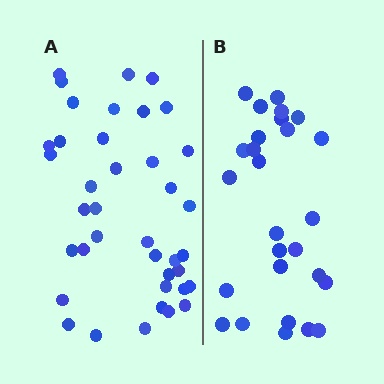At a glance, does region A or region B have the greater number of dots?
Region A (the left region) has more dots.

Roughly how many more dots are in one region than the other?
Region A has roughly 12 or so more dots than region B.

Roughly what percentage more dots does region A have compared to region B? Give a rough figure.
About 45% more.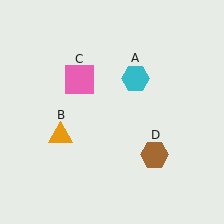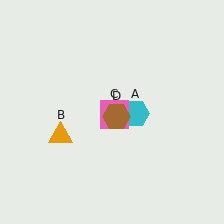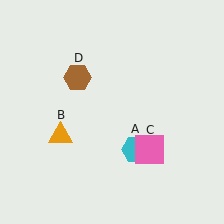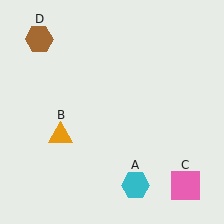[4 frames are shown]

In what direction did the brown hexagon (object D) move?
The brown hexagon (object D) moved up and to the left.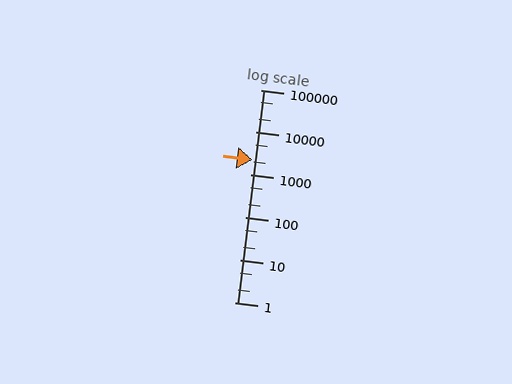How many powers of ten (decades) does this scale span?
The scale spans 5 decades, from 1 to 100000.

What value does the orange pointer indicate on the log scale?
The pointer indicates approximately 2300.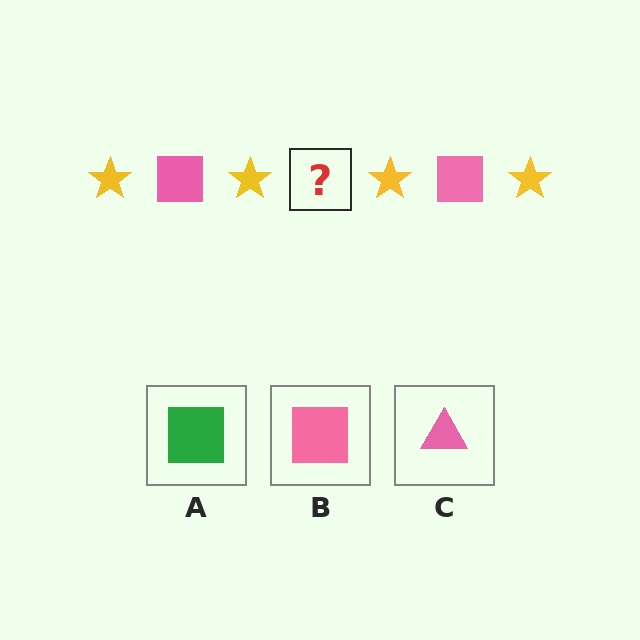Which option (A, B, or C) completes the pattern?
B.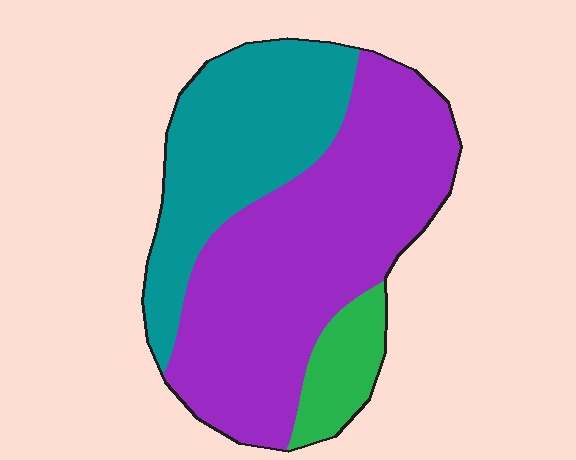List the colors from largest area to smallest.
From largest to smallest: purple, teal, green.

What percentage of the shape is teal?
Teal takes up between a sixth and a third of the shape.